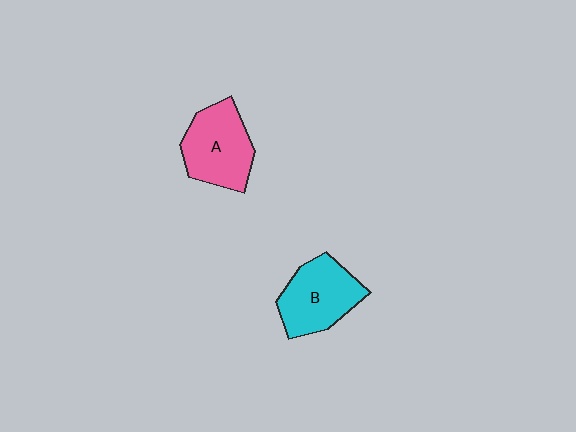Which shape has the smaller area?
Shape B (cyan).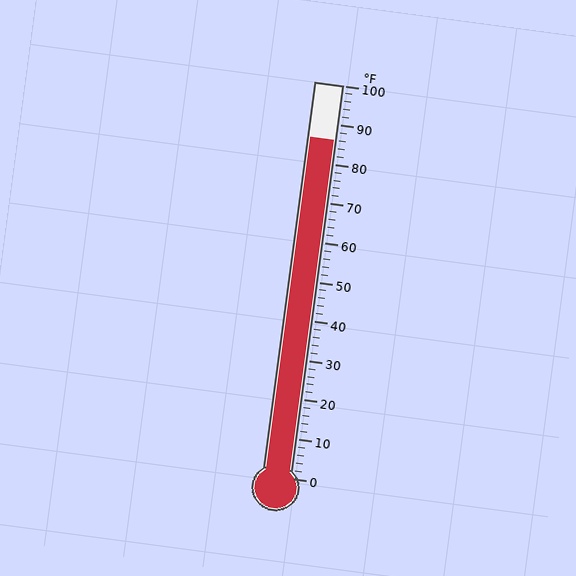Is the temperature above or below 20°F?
The temperature is above 20°F.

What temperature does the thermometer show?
The thermometer shows approximately 86°F.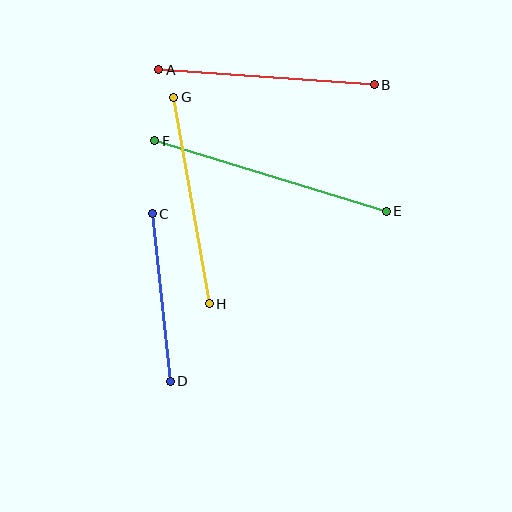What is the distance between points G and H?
The distance is approximately 209 pixels.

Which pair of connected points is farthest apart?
Points E and F are farthest apart.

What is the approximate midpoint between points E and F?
The midpoint is at approximately (271, 176) pixels.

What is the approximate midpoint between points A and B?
The midpoint is at approximately (267, 77) pixels.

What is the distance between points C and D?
The distance is approximately 168 pixels.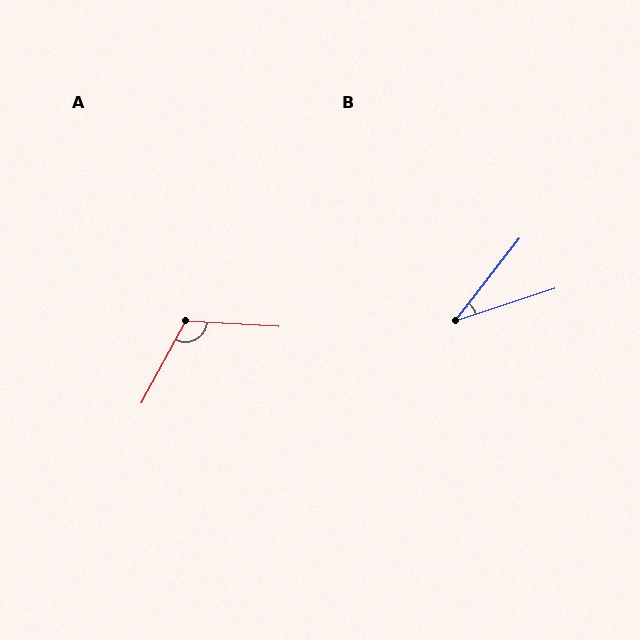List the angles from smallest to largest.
B (34°), A (115°).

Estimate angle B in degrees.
Approximately 34 degrees.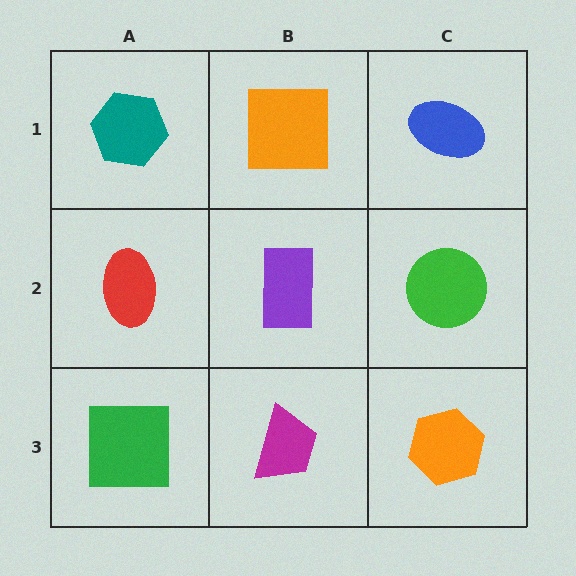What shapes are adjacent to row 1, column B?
A purple rectangle (row 2, column B), a teal hexagon (row 1, column A), a blue ellipse (row 1, column C).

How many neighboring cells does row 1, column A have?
2.